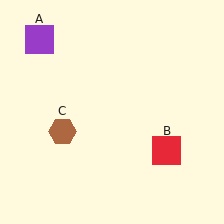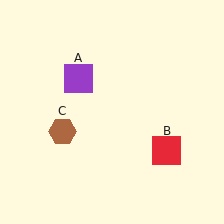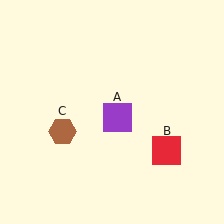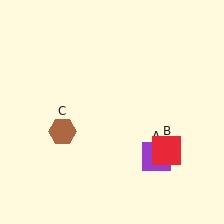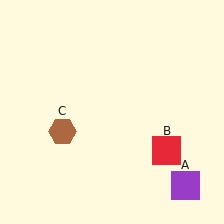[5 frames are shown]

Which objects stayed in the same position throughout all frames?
Red square (object B) and brown hexagon (object C) remained stationary.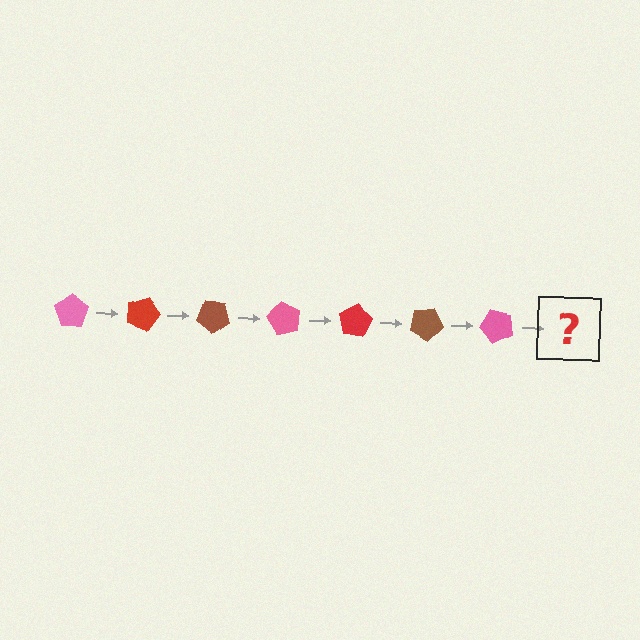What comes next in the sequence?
The next element should be a red pentagon, rotated 140 degrees from the start.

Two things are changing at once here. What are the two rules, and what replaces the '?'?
The two rules are that it rotates 20 degrees each step and the color cycles through pink, red, and brown. The '?' should be a red pentagon, rotated 140 degrees from the start.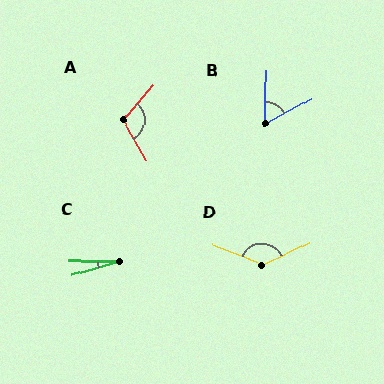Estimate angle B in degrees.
Approximately 60 degrees.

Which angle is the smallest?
C, at approximately 16 degrees.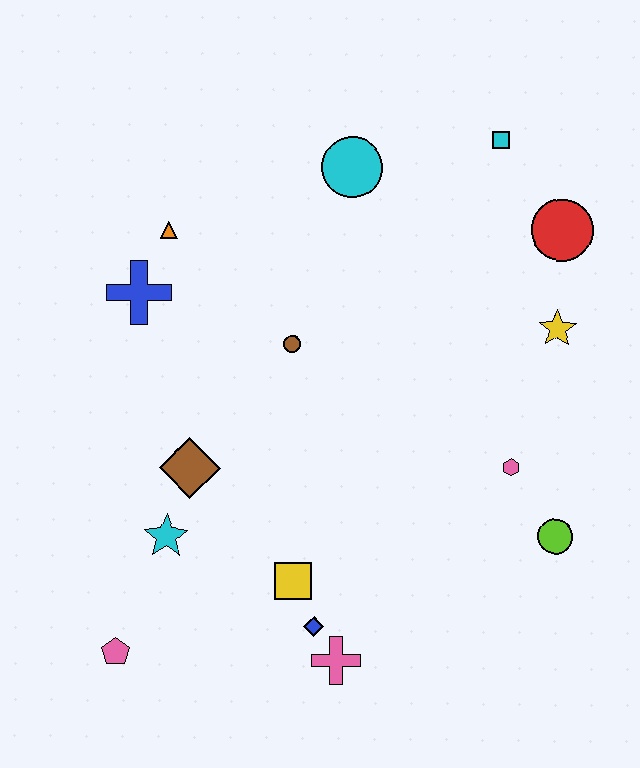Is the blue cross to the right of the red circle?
No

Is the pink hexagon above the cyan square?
No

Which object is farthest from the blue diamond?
The cyan square is farthest from the blue diamond.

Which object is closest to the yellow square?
The blue diamond is closest to the yellow square.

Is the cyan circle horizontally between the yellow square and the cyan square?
Yes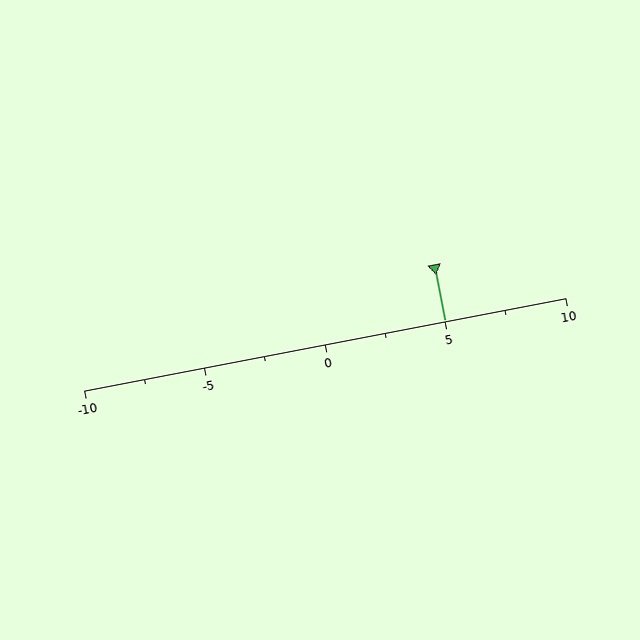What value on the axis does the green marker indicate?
The marker indicates approximately 5.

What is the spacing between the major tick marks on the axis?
The major ticks are spaced 5 apart.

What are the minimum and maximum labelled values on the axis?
The axis runs from -10 to 10.